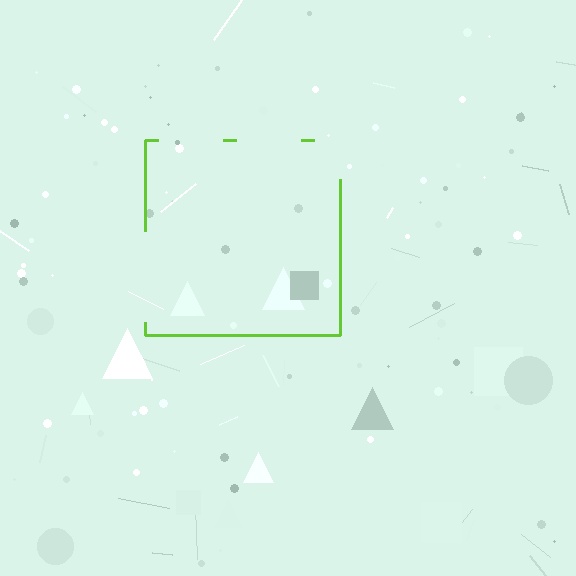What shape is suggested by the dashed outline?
The dashed outline suggests a square.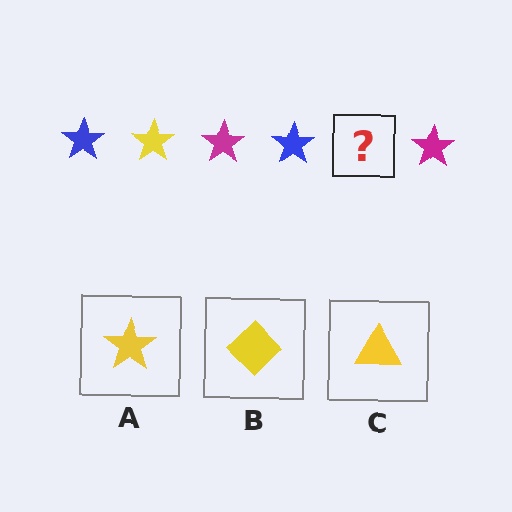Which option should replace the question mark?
Option A.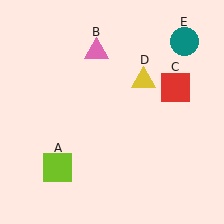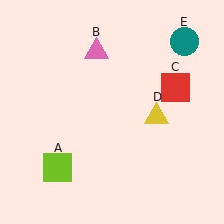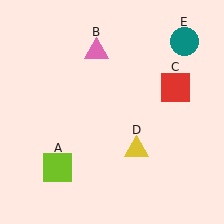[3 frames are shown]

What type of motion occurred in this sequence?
The yellow triangle (object D) rotated clockwise around the center of the scene.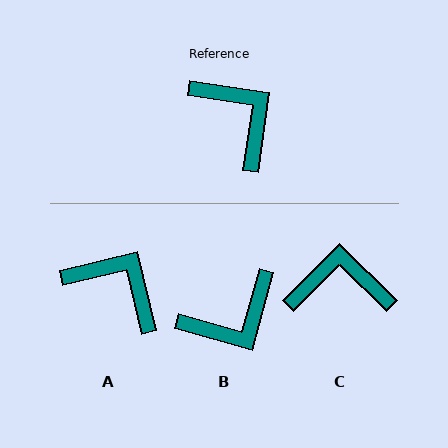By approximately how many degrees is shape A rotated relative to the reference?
Approximately 22 degrees counter-clockwise.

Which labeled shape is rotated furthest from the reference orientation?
B, about 97 degrees away.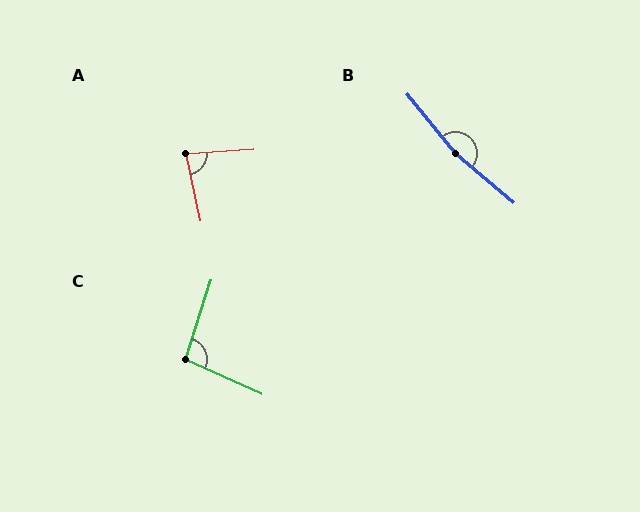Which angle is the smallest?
A, at approximately 81 degrees.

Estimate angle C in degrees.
Approximately 97 degrees.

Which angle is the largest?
B, at approximately 169 degrees.